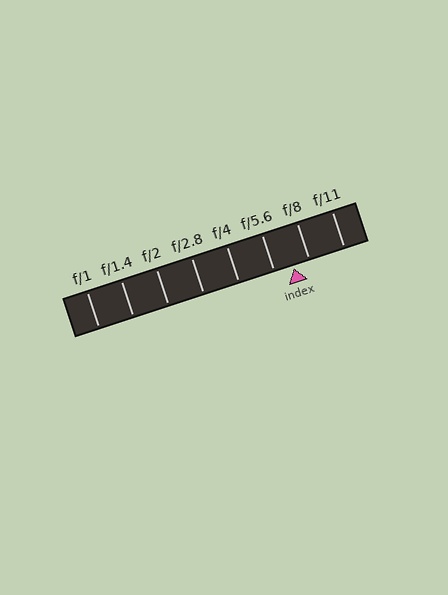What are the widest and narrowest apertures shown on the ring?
The widest aperture shown is f/1 and the narrowest is f/11.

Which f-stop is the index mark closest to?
The index mark is closest to f/8.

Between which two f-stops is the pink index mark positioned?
The index mark is between f/5.6 and f/8.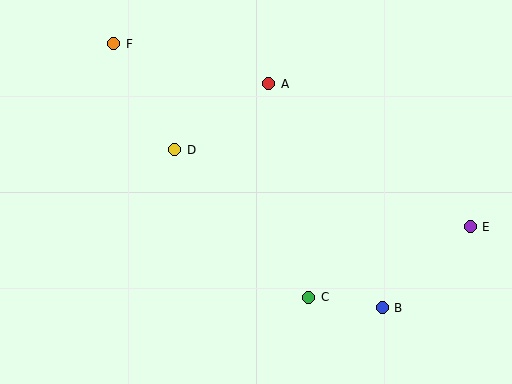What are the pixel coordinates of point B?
Point B is at (382, 308).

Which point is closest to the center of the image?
Point D at (175, 150) is closest to the center.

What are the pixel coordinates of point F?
Point F is at (114, 44).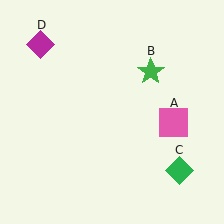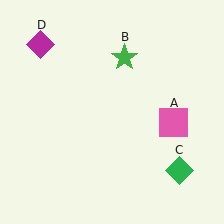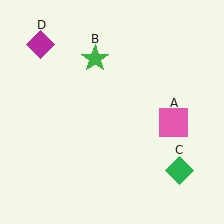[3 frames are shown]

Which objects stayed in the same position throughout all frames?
Pink square (object A) and green diamond (object C) and magenta diamond (object D) remained stationary.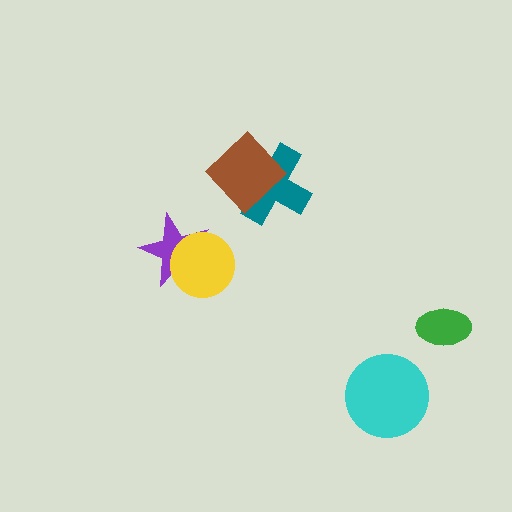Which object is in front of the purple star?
The yellow circle is in front of the purple star.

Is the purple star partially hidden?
Yes, it is partially covered by another shape.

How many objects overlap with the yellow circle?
1 object overlaps with the yellow circle.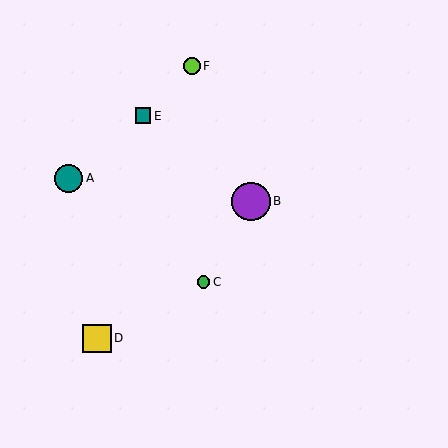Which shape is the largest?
The purple circle (labeled B) is the largest.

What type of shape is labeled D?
Shape D is a yellow square.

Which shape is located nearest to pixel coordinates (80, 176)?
The teal circle (labeled A) at (69, 178) is nearest to that location.